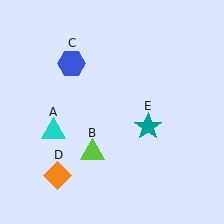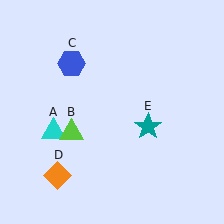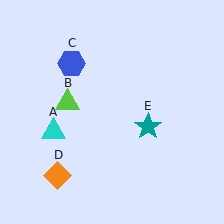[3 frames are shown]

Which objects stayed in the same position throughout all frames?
Cyan triangle (object A) and blue hexagon (object C) and orange diamond (object D) and teal star (object E) remained stationary.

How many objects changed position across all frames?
1 object changed position: lime triangle (object B).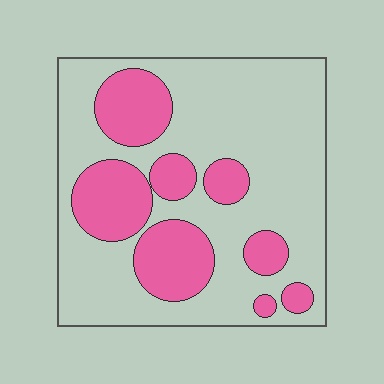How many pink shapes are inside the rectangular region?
8.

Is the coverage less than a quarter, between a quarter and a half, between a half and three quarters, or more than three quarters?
Between a quarter and a half.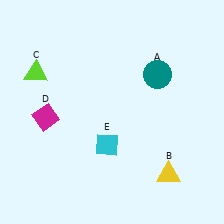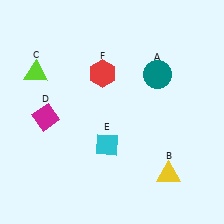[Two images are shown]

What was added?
A red hexagon (F) was added in Image 2.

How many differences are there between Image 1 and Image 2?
There is 1 difference between the two images.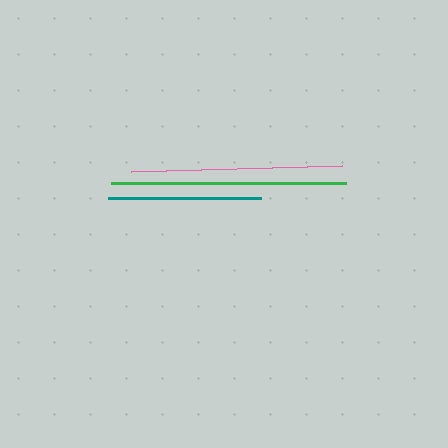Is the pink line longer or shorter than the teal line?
The pink line is longer than the teal line.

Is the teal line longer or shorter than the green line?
The green line is longer than the teal line.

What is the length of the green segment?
The green segment is approximately 234 pixels long.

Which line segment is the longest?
The green line is the longest at approximately 234 pixels.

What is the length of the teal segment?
The teal segment is approximately 153 pixels long.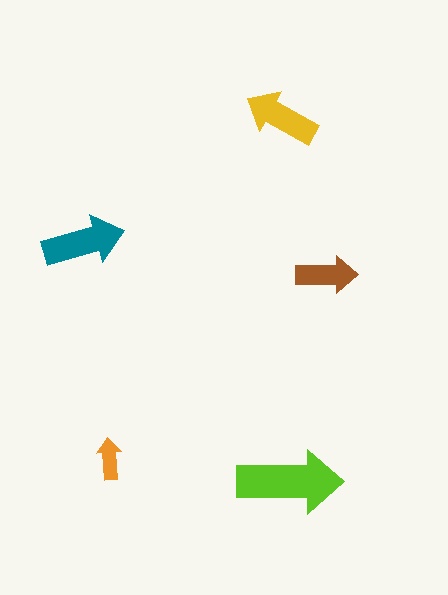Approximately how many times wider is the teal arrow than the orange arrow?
About 2 times wider.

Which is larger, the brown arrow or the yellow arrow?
The yellow one.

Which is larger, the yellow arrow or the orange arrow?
The yellow one.